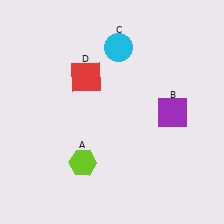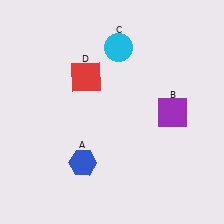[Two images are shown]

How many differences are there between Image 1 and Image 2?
There is 1 difference between the two images.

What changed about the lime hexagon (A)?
In Image 1, A is lime. In Image 2, it changed to blue.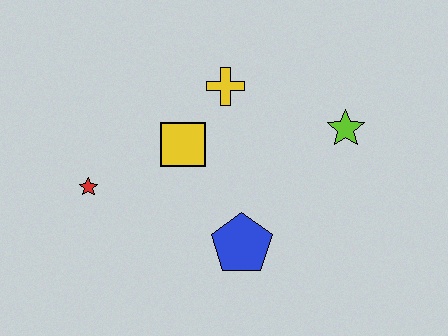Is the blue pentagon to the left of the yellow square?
No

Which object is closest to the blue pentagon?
The yellow square is closest to the blue pentagon.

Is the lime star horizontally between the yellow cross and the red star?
No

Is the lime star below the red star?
No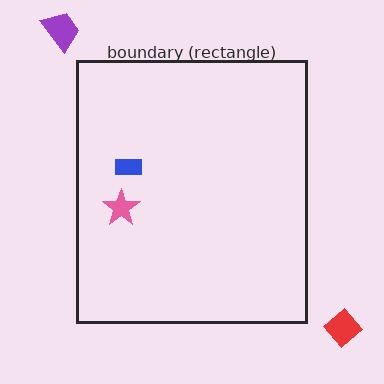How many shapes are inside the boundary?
2 inside, 2 outside.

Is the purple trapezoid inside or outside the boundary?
Outside.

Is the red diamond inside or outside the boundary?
Outside.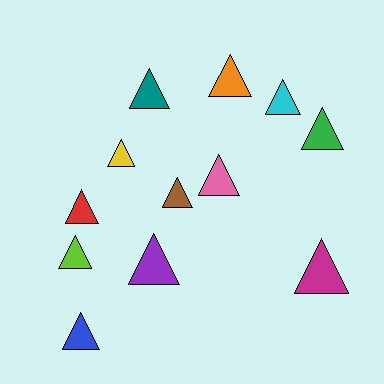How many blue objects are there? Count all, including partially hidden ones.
There is 1 blue object.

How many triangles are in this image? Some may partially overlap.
There are 12 triangles.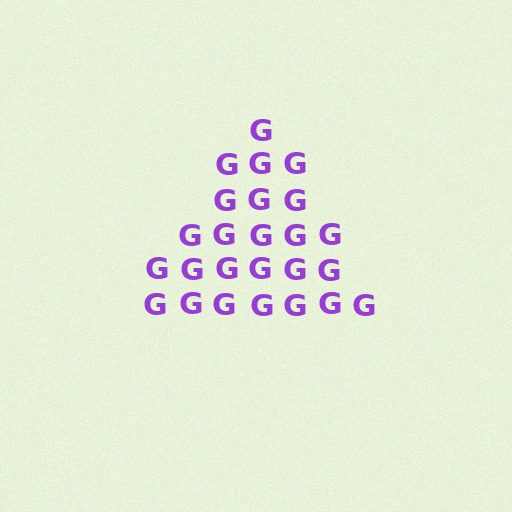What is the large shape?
The large shape is a triangle.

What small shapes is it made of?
It is made of small letter G's.